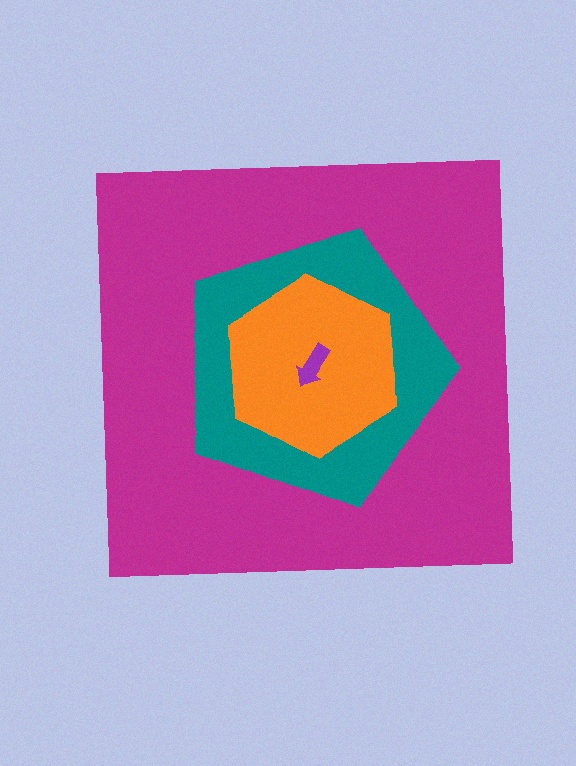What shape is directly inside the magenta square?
The teal pentagon.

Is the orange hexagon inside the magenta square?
Yes.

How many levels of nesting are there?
4.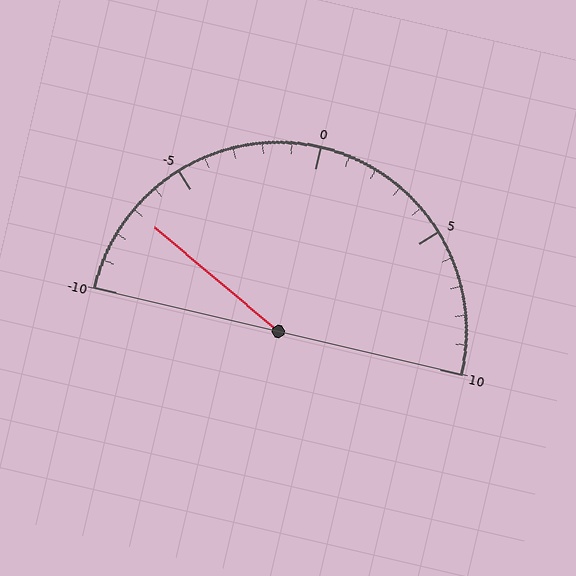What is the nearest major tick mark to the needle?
The nearest major tick mark is -5.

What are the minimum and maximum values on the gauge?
The gauge ranges from -10 to 10.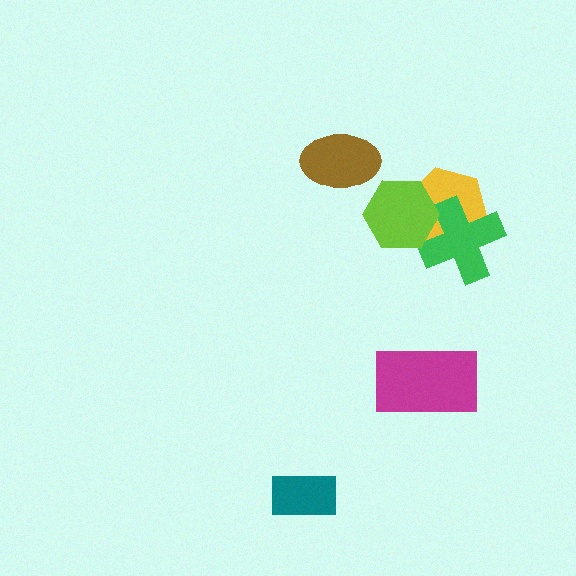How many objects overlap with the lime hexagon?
2 objects overlap with the lime hexagon.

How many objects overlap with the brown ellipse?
0 objects overlap with the brown ellipse.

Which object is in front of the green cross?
The lime hexagon is in front of the green cross.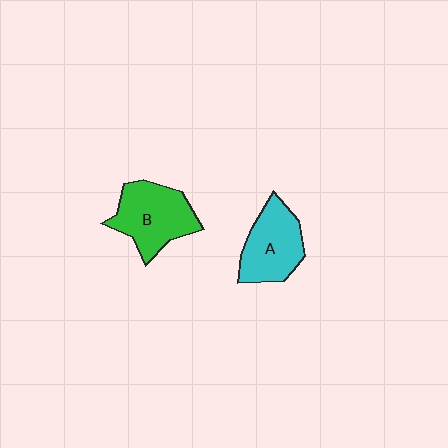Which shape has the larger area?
Shape B (green).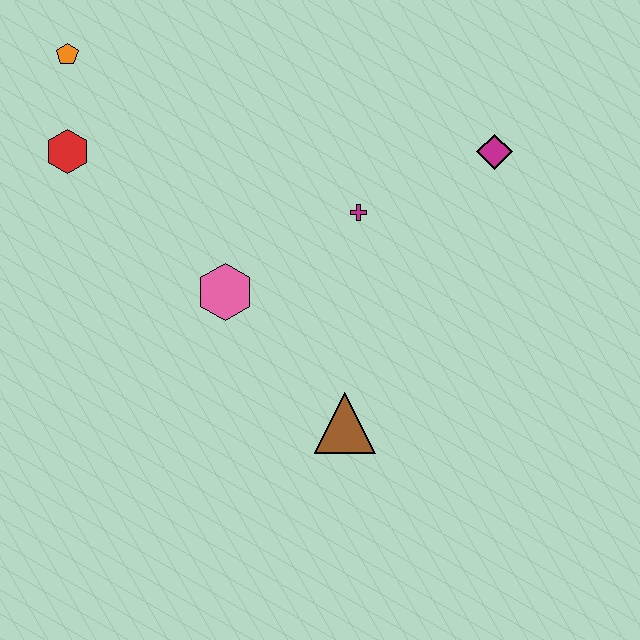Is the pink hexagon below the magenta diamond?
Yes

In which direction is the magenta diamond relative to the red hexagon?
The magenta diamond is to the right of the red hexagon.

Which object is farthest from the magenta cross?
The orange pentagon is farthest from the magenta cross.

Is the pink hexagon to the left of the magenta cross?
Yes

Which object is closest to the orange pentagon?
The red hexagon is closest to the orange pentagon.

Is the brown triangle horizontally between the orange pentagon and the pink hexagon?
No